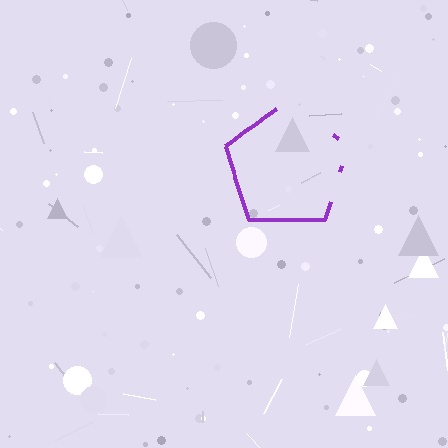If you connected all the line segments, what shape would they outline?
They would outline a pentagon.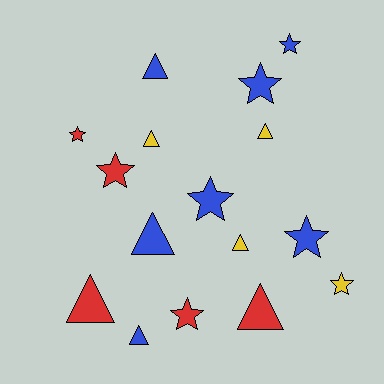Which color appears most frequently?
Blue, with 7 objects.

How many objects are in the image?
There are 16 objects.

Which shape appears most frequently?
Triangle, with 8 objects.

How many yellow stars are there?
There is 1 yellow star.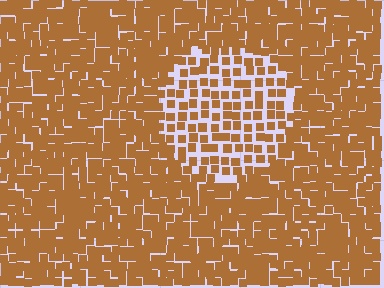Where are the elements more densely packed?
The elements are more densely packed outside the circle boundary.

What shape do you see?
I see a circle.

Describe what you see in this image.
The image contains small brown elements arranged at two different densities. A circle-shaped region is visible where the elements are less densely packed than the surrounding area.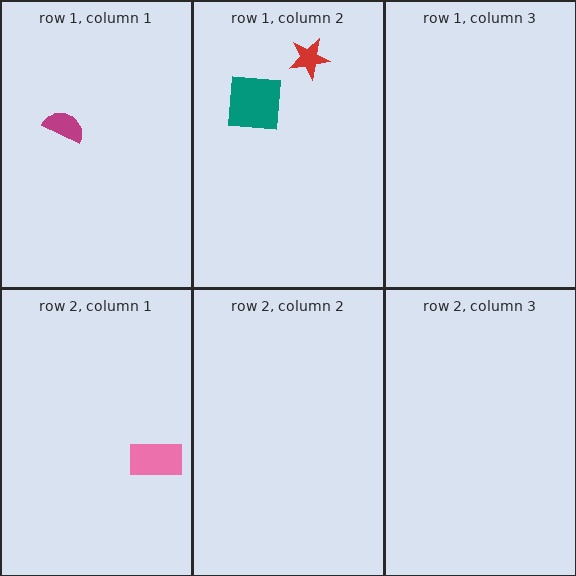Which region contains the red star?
The row 1, column 2 region.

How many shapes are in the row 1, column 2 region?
2.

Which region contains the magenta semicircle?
The row 1, column 1 region.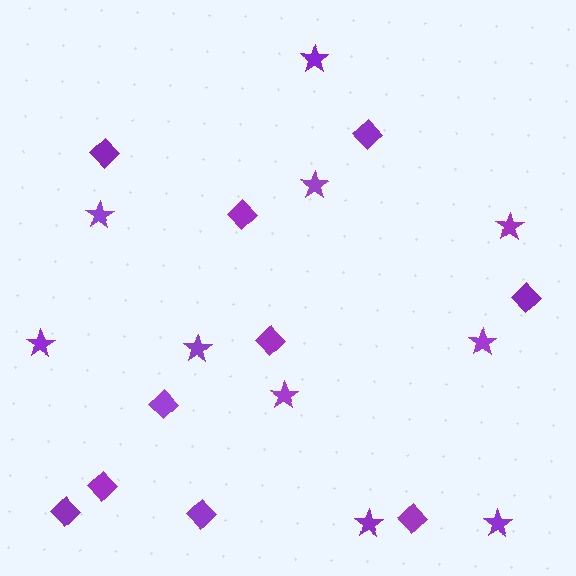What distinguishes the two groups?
There are 2 groups: one group of stars (10) and one group of diamonds (10).